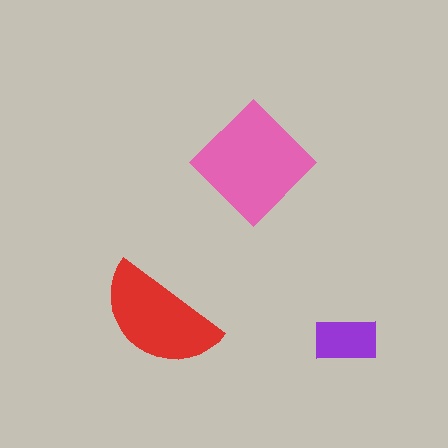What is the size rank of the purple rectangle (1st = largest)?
3rd.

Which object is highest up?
The pink diamond is topmost.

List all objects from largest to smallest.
The pink diamond, the red semicircle, the purple rectangle.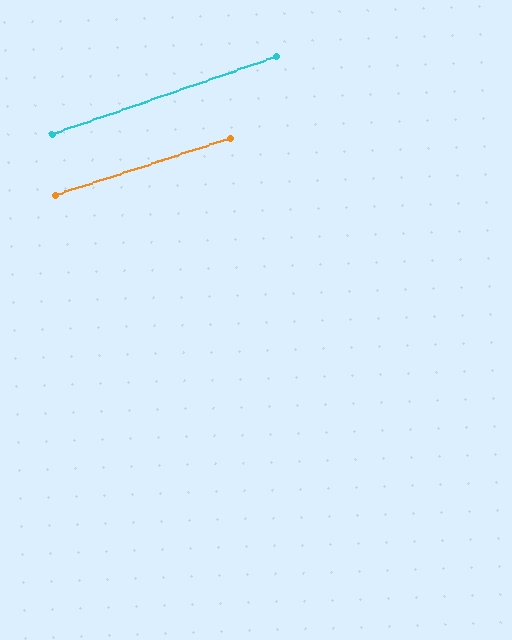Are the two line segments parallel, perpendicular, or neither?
Parallel — their directions differ by only 1.1°.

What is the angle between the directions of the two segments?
Approximately 1 degree.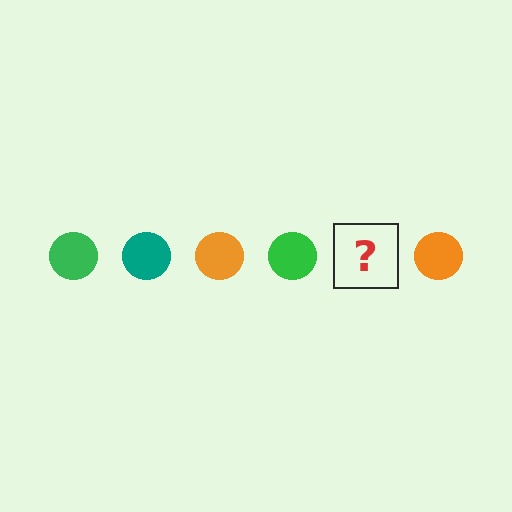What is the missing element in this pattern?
The missing element is a teal circle.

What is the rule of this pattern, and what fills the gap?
The rule is that the pattern cycles through green, teal, orange circles. The gap should be filled with a teal circle.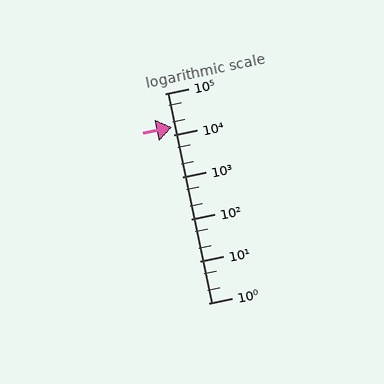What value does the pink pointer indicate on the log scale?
The pointer indicates approximately 16000.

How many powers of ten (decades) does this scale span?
The scale spans 5 decades, from 1 to 100000.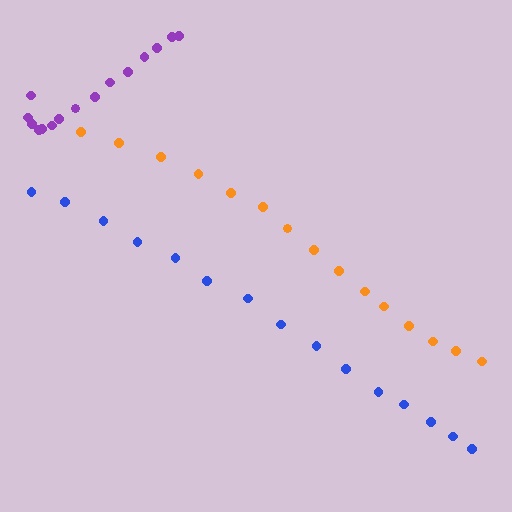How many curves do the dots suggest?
There are 3 distinct paths.